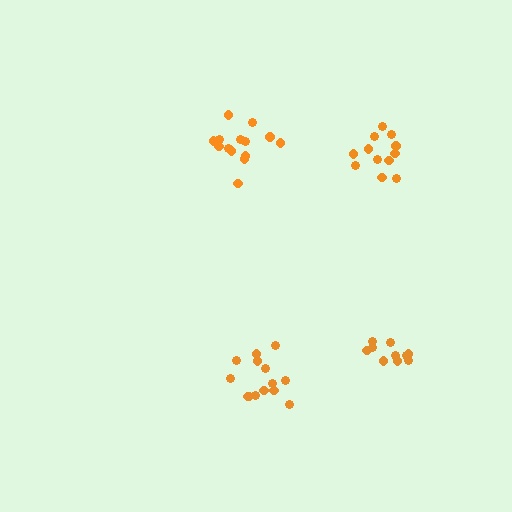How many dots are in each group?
Group 1: 10 dots, Group 2: 14 dots, Group 3: 14 dots, Group 4: 12 dots (50 total).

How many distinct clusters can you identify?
There are 4 distinct clusters.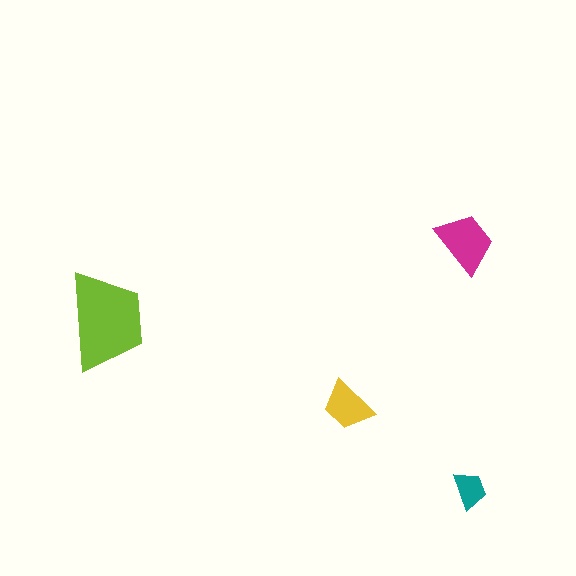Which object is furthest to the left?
The lime trapezoid is leftmost.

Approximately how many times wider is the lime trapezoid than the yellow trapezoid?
About 2 times wider.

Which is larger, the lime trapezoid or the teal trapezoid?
The lime one.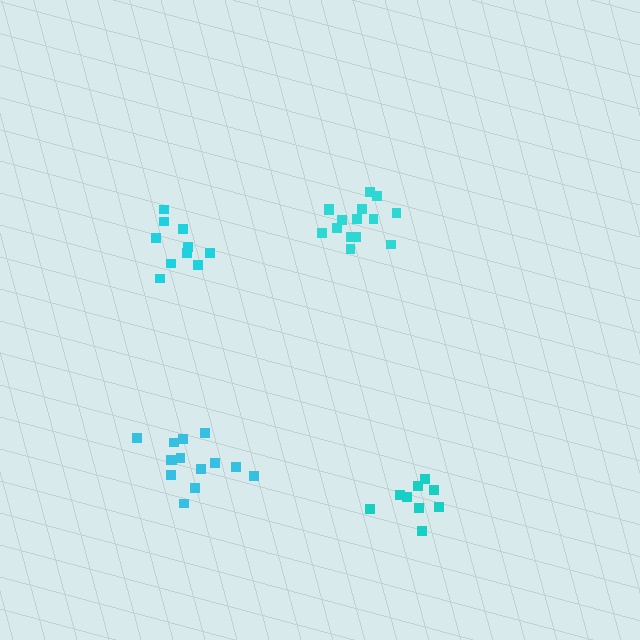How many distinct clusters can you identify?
There are 4 distinct clusters.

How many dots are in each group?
Group 1: 14 dots, Group 2: 10 dots, Group 3: 15 dots, Group 4: 9 dots (48 total).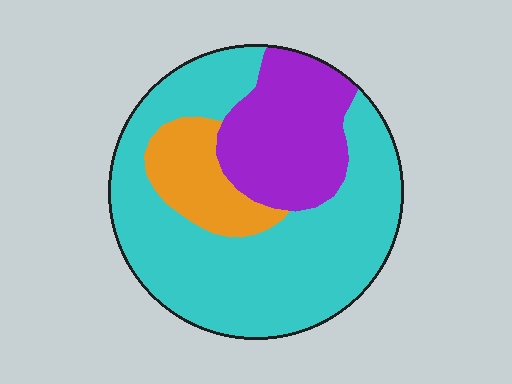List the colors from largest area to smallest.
From largest to smallest: cyan, purple, orange.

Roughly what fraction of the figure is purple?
Purple covers about 25% of the figure.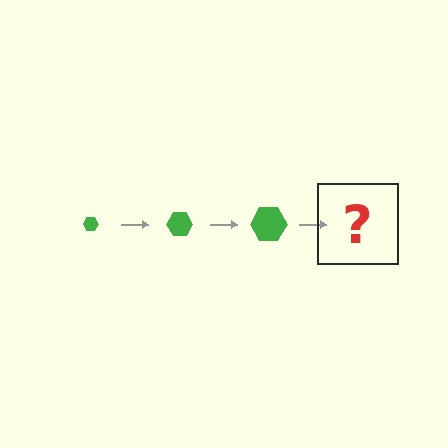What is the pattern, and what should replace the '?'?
The pattern is that the hexagon gets progressively larger each step. The '?' should be a green hexagon, larger than the previous one.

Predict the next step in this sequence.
The next step is a green hexagon, larger than the previous one.